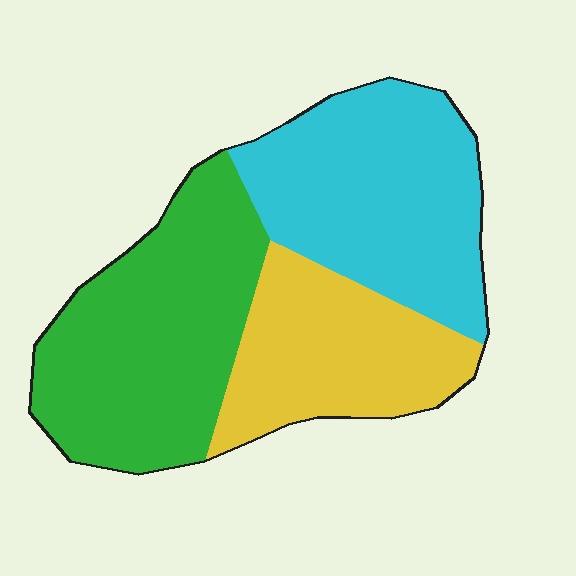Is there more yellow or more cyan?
Cyan.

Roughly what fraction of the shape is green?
Green takes up about three eighths (3/8) of the shape.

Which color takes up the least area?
Yellow, at roughly 25%.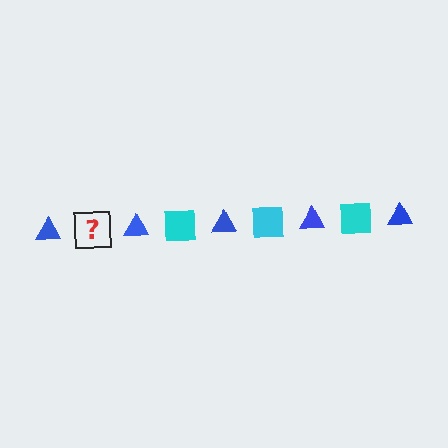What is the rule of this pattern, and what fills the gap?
The rule is that the pattern alternates between blue triangle and cyan square. The gap should be filled with a cyan square.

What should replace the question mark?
The question mark should be replaced with a cyan square.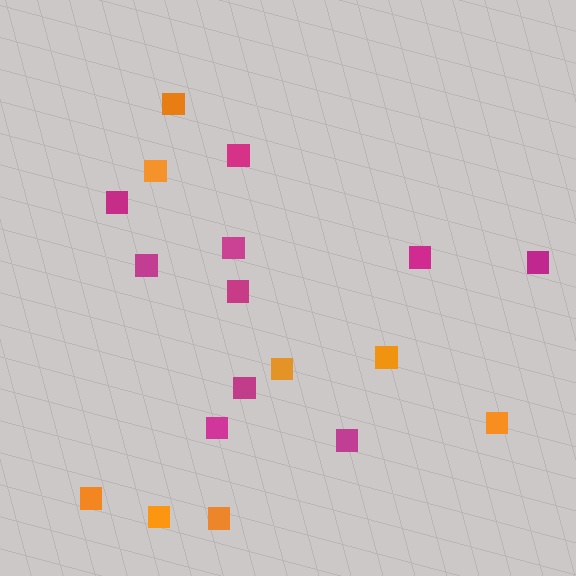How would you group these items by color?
There are 2 groups: one group of orange squares (8) and one group of magenta squares (10).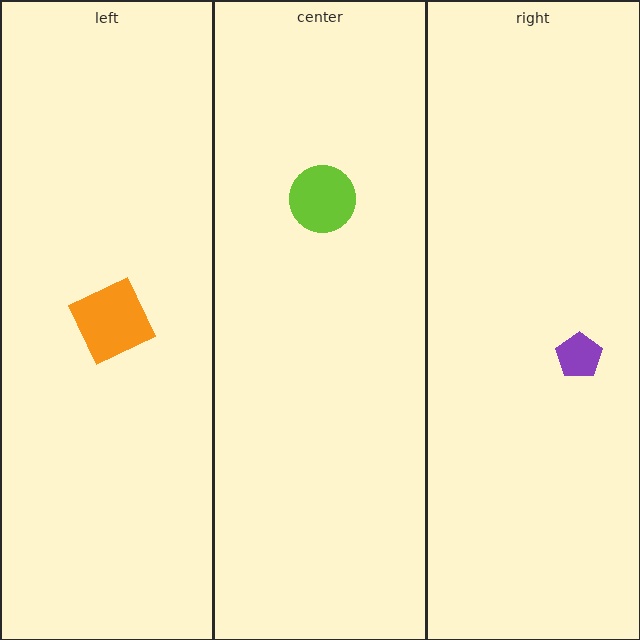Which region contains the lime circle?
The center region.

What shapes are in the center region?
The lime circle.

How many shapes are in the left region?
1.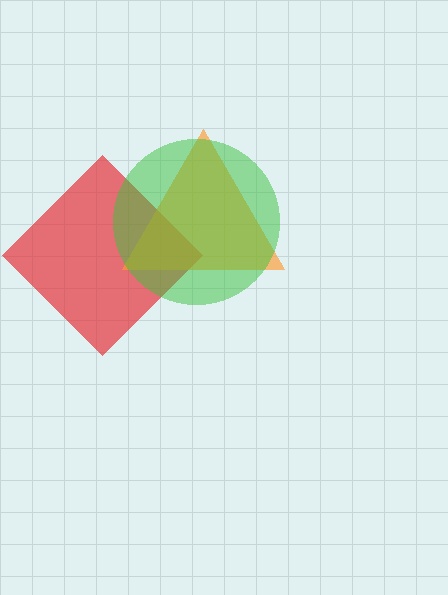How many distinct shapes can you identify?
There are 3 distinct shapes: a red diamond, an orange triangle, a green circle.